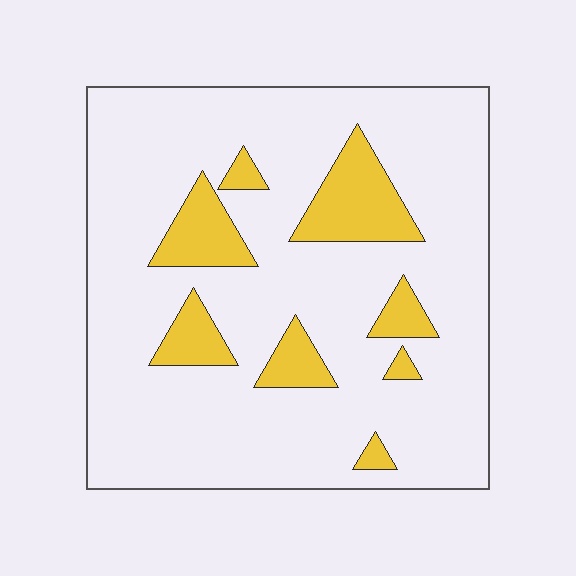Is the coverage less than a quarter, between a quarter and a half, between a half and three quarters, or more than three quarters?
Less than a quarter.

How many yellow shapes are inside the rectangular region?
8.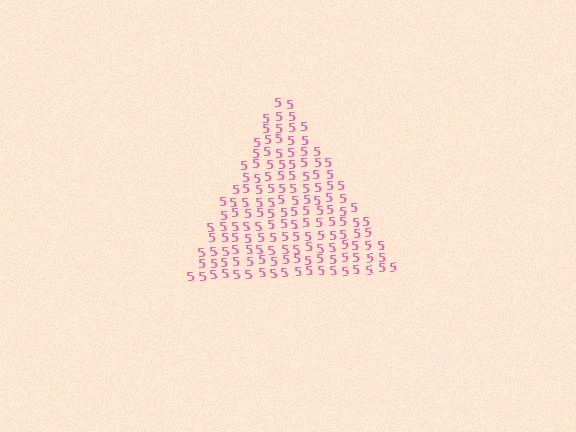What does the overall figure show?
The overall figure shows a triangle.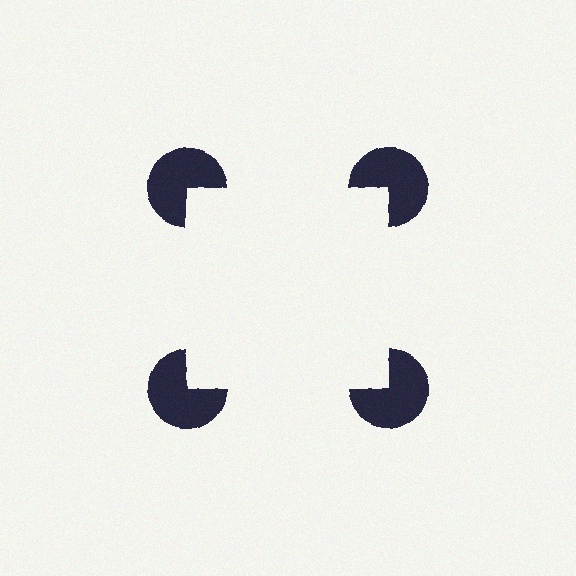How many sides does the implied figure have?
4 sides.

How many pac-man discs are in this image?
There are 4 — one at each vertex of the illusory square.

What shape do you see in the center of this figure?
An illusory square — its edges are inferred from the aligned wedge cuts in the pac-man discs, not physically drawn.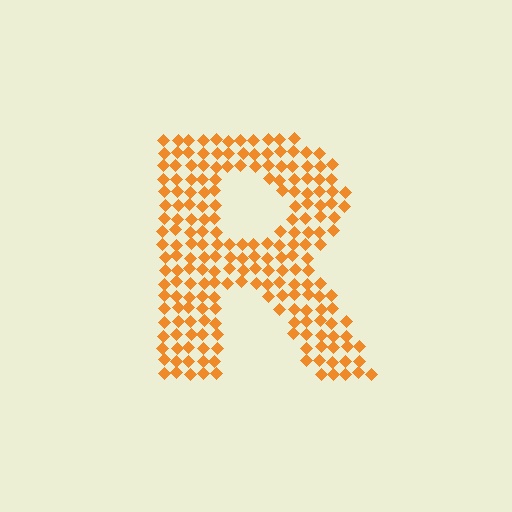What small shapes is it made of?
It is made of small diamonds.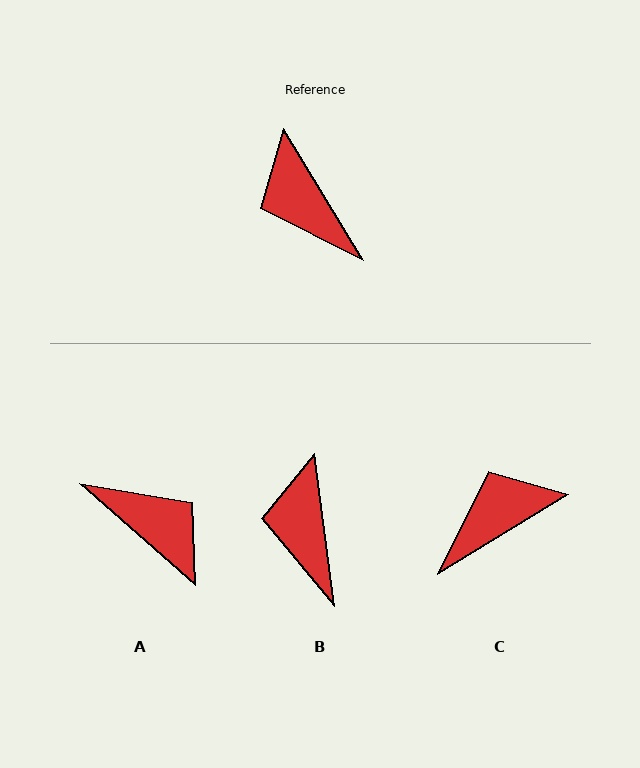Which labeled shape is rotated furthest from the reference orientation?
A, about 162 degrees away.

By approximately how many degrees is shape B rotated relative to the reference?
Approximately 24 degrees clockwise.